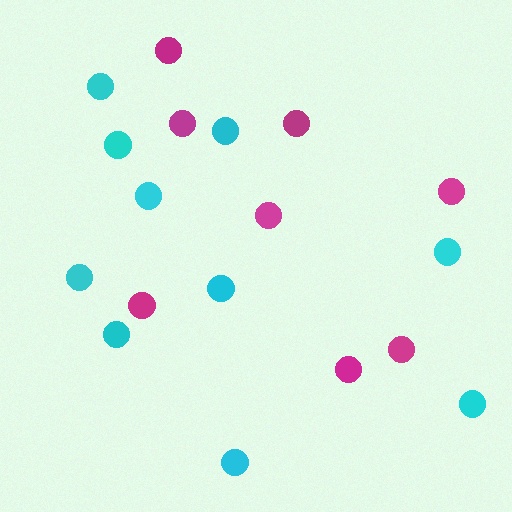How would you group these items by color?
There are 2 groups: one group of cyan circles (10) and one group of magenta circles (8).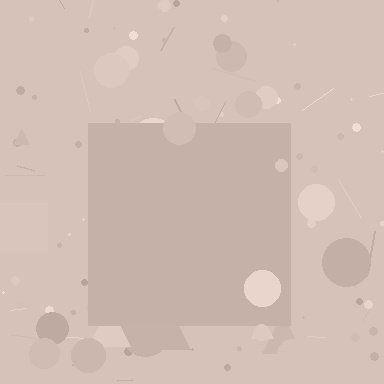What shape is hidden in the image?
A square is hidden in the image.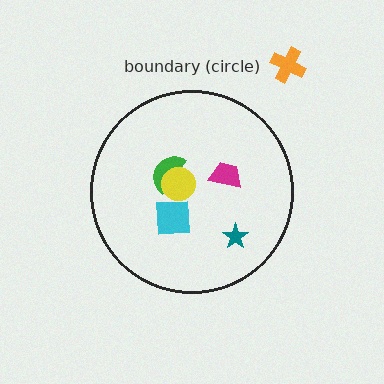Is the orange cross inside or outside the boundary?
Outside.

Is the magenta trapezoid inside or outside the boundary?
Inside.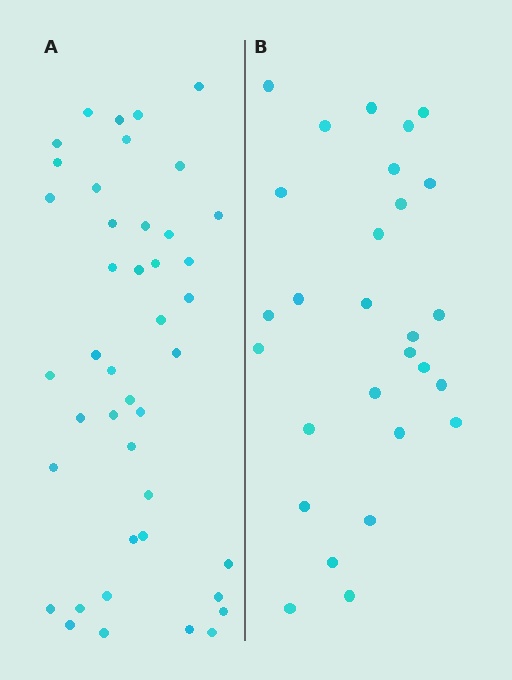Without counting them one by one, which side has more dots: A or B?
Region A (the left region) has more dots.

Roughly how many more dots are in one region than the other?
Region A has approximately 15 more dots than region B.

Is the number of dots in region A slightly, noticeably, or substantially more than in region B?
Region A has substantially more. The ratio is roughly 1.5 to 1.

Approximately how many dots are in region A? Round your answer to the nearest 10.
About 40 dots. (The exact count is 43, which rounds to 40.)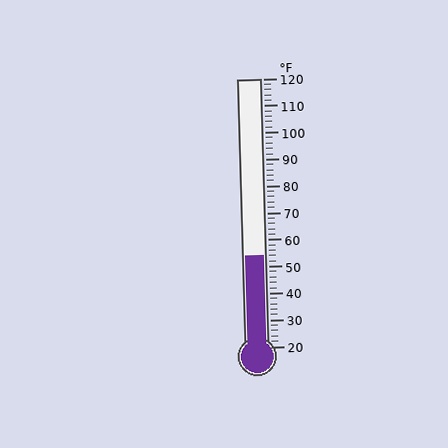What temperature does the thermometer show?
The thermometer shows approximately 54°F.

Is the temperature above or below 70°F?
The temperature is below 70°F.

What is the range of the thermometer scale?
The thermometer scale ranges from 20°F to 120°F.